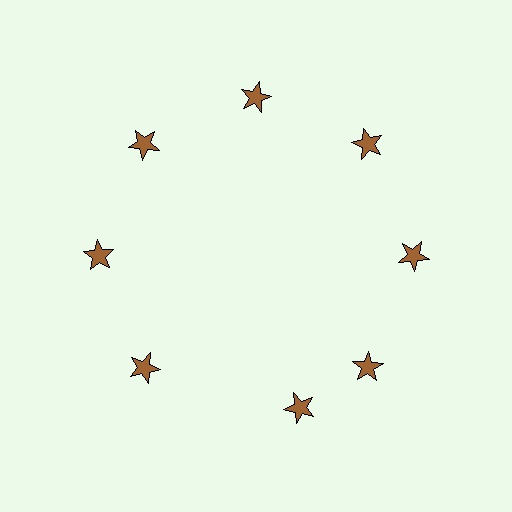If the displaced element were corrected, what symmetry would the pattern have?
It would have 8-fold rotational symmetry — the pattern would map onto itself every 45 degrees.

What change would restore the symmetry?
The symmetry would be restored by rotating it back into even spacing with its neighbors so that all 8 stars sit at equal angles and equal distance from the center.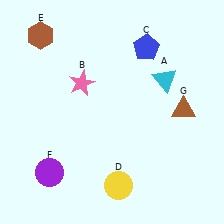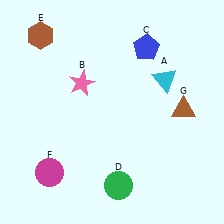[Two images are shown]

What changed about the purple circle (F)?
In Image 1, F is purple. In Image 2, it changed to magenta.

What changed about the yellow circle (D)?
In Image 1, D is yellow. In Image 2, it changed to green.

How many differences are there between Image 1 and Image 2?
There are 2 differences between the two images.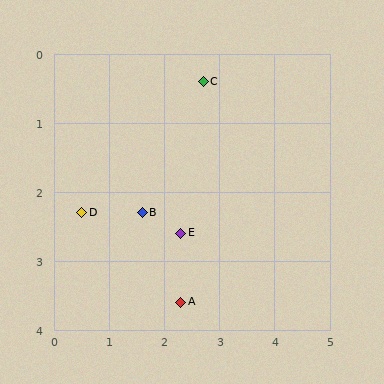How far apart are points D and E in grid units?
Points D and E are about 1.8 grid units apart.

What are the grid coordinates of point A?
Point A is at approximately (2.3, 3.6).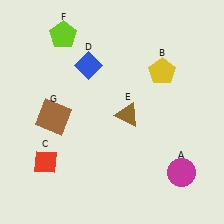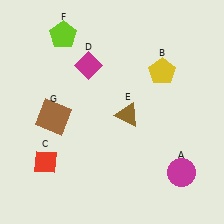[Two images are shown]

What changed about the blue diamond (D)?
In Image 1, D is blue. In Image 2, it changed to magenta.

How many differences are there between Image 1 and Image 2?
There is 1 difference between the two images.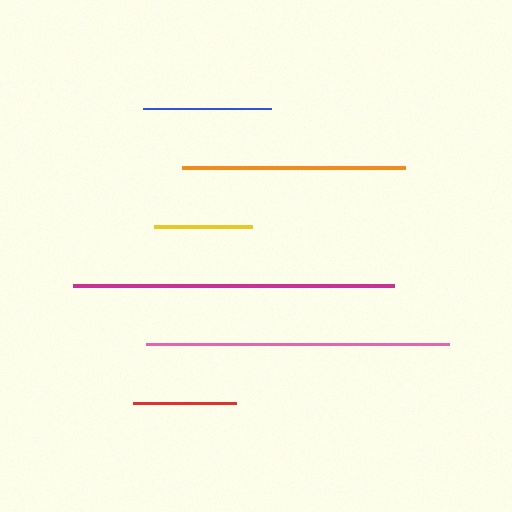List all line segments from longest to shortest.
From longest to shortest: magenta, pink, orange, blue, red, yellow.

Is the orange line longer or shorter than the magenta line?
The magenta line is longer than the orange line.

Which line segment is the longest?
The magenta line is the longest at approximately 321 pixels.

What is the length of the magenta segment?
The magenta segment is approximately 321 pixels long.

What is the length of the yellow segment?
The yellow segment is approximately 98 pixels long.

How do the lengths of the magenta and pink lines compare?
The magenta and pink lines are approximately the same length.